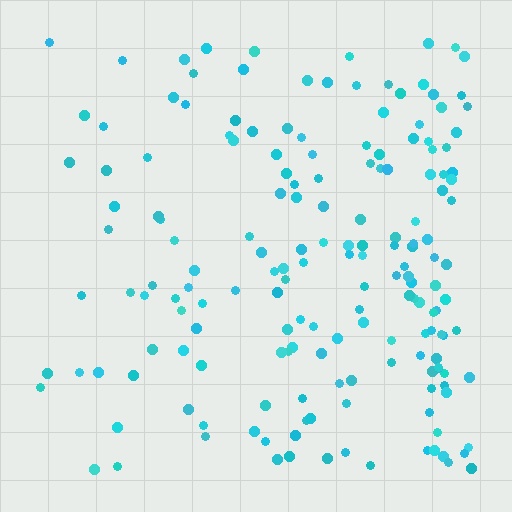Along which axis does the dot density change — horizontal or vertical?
Horizontal.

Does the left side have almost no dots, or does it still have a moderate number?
Still a moderate number, just noticeably fewer than the right.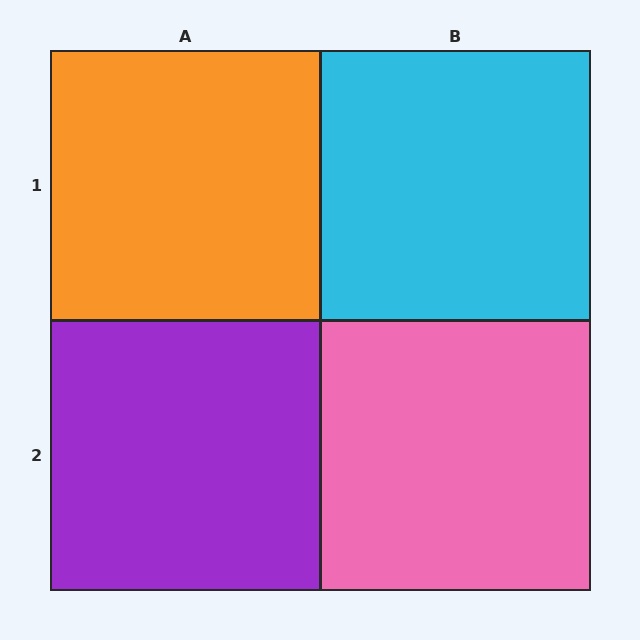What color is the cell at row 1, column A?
Orange.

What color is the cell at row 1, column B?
Cyan.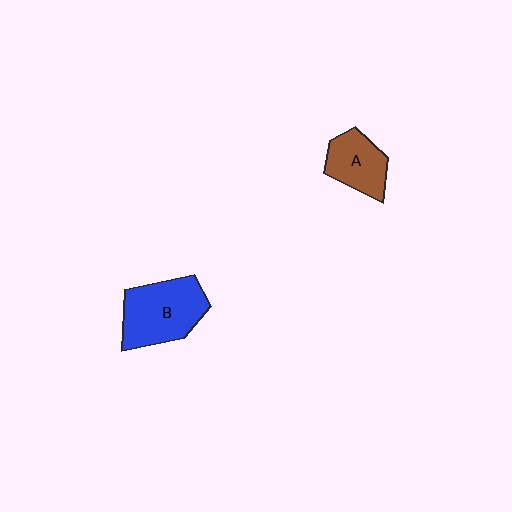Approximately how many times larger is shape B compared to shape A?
Approximately 1.5 times.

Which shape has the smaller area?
Shape A (brown).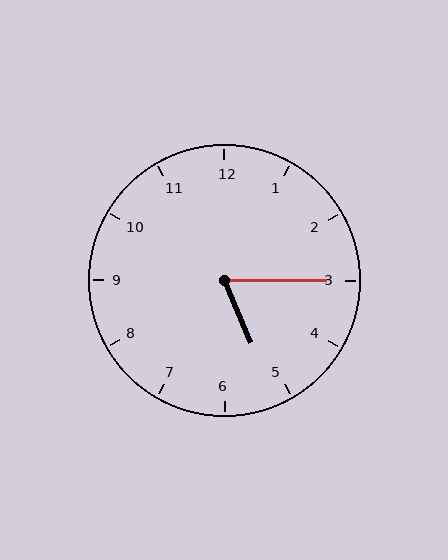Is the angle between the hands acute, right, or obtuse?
It is acute.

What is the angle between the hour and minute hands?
Approximately 68 degrees.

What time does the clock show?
5:15.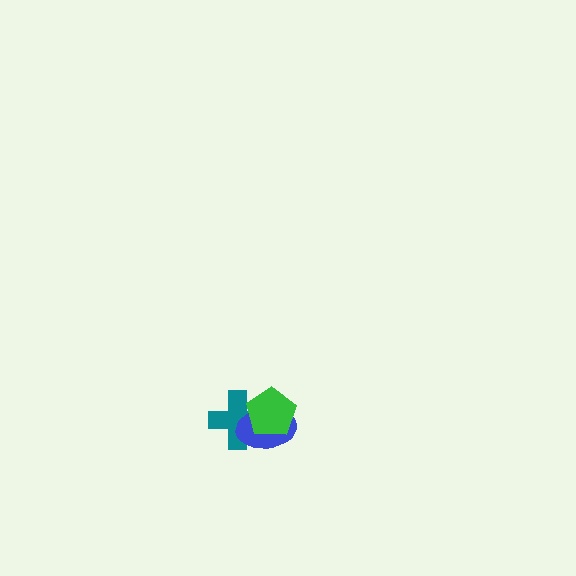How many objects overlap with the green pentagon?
2 objects overlap with the green pentagon.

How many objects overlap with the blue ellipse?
2 objects overlap with the blue ellipse.